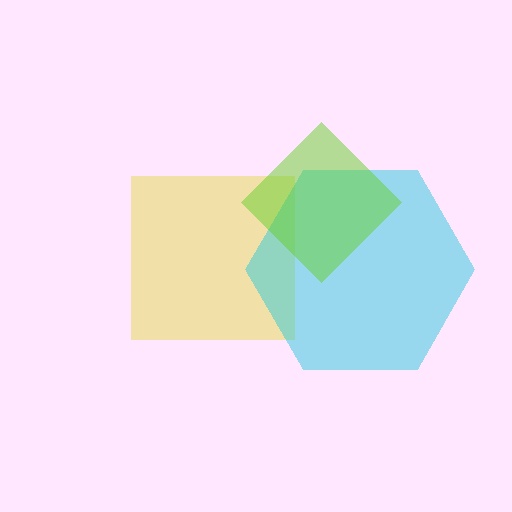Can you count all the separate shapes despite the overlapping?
Yes, there are 3 separate shapes.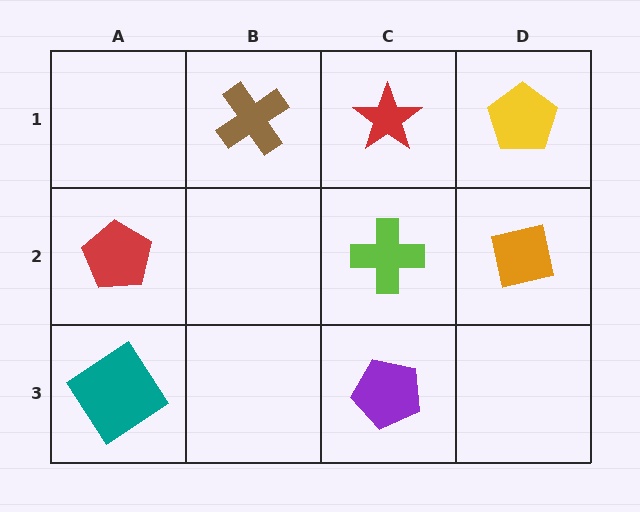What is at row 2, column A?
A red pentagon.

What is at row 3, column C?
A purple pentagon.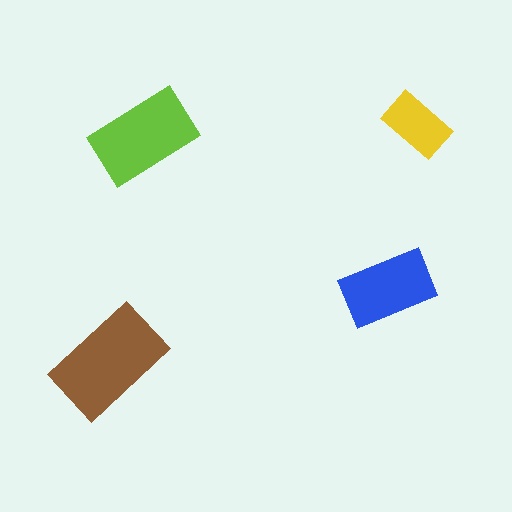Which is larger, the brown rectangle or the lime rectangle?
The brown one.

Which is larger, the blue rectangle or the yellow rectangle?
The blue one.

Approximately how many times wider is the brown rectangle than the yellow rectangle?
About 1.5 times wider.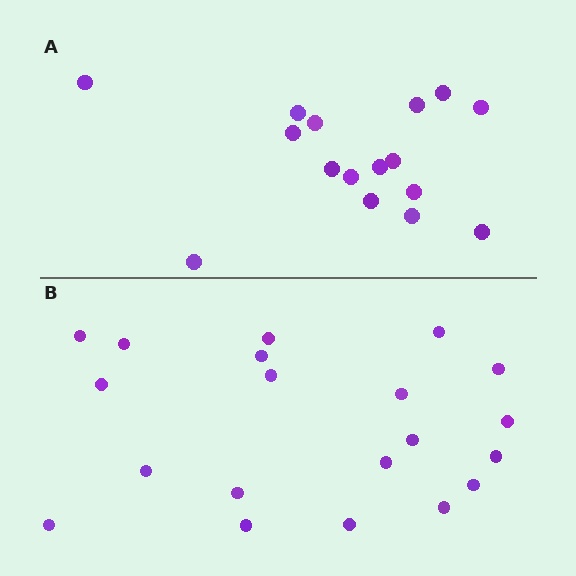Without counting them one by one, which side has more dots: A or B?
Region B (the bottom region) has more dots.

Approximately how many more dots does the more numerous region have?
Region B has about 4 more dots than region A.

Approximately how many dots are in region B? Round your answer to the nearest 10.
About 20 dots.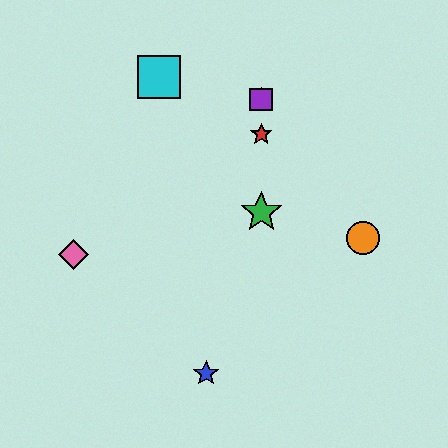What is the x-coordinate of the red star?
The red star is at x≈261.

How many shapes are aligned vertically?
4 shapes (the red star, the green star, the yellow diamond, the purple square) are aligned vertically.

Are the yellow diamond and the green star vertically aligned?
Yes, both are at x≈261.